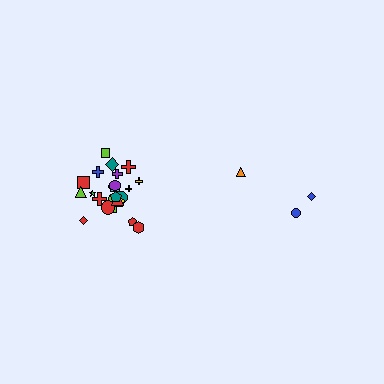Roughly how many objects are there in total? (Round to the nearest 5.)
Roughly 30 objects in total.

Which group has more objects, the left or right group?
The left group.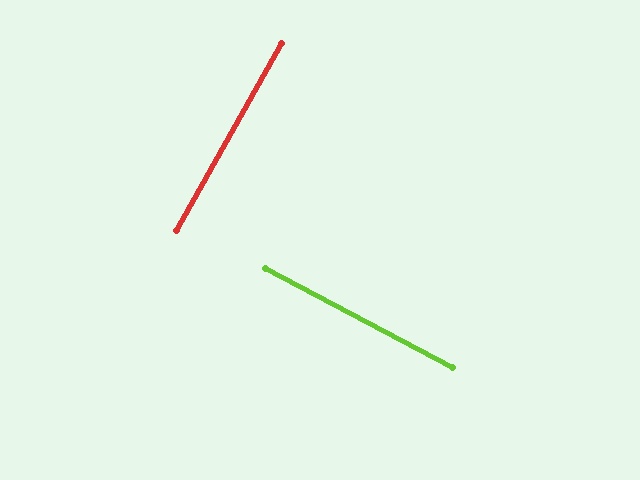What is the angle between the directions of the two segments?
Approximately 89 degrees.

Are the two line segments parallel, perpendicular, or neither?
Perpendicular — they meet at approximately 89°.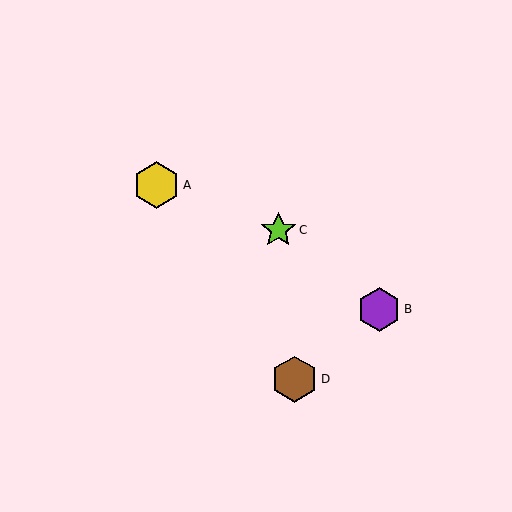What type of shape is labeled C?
Shape C is a lime star.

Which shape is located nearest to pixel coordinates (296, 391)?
The brown hexagon (labeled D) at (295, 379) is nearest to that location.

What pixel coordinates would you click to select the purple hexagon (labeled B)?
Click at (379, 309) to select the purple hexagon B.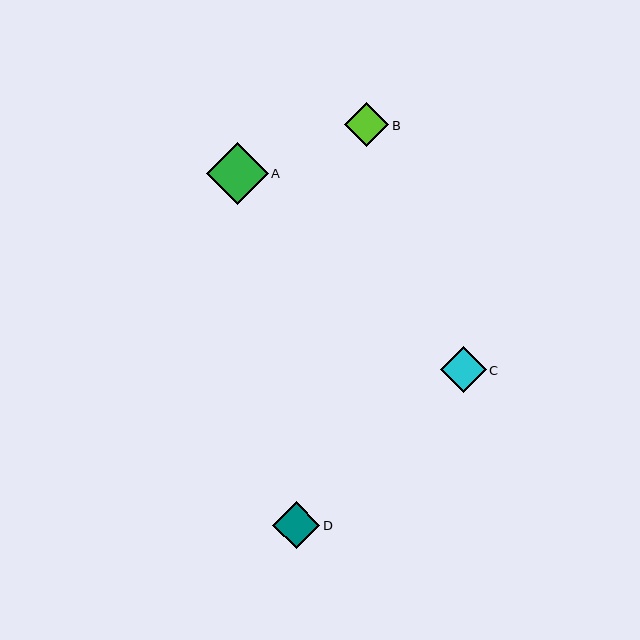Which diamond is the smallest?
Diamond B is the smallest with a size of approximately 44 pixels.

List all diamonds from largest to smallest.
From largest to smallest: A, D, C, B.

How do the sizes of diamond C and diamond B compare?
Diamond C and diamond B are approximately the same size.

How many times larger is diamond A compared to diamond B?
Diamond A is approximately 1.4 times the size of diamond B.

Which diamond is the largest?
Diamond A is the largest with a size of approximately 62 pixels.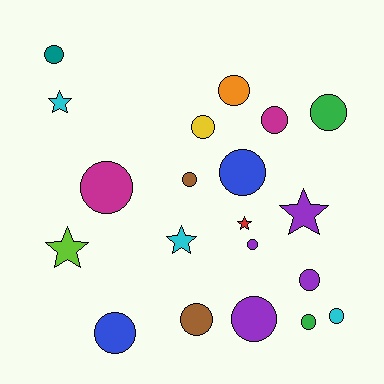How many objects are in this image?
There are 20 objects.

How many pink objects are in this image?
There are no pink objects.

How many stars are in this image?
There are 5 stars.